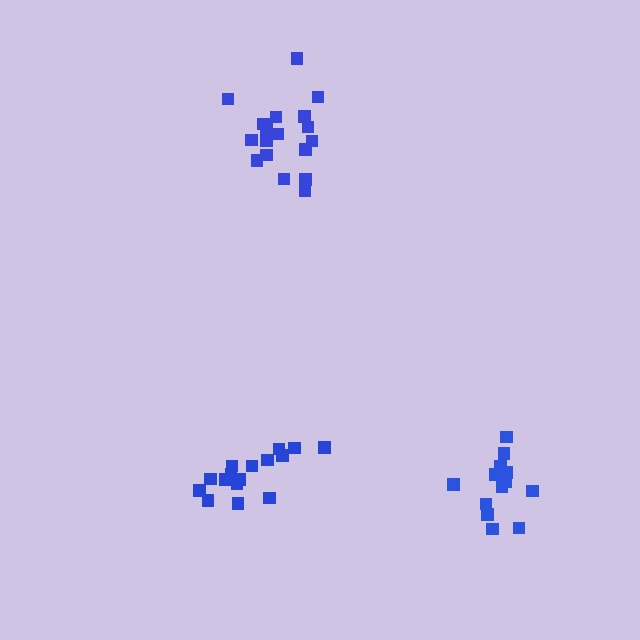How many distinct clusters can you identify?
There are 3 distinct clusters.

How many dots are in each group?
Group 1: 18 dots, Group 2: 13 dots, Group 3: 16 dots (47 total).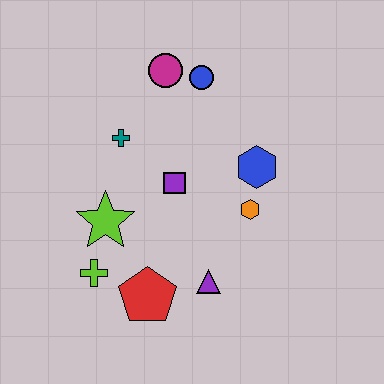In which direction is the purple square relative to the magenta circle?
The purple square is below the magenta circle.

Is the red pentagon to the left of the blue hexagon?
Yes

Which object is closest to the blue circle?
The magenta circle is closest to the blue circle.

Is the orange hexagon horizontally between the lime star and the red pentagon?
No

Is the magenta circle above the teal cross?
Yes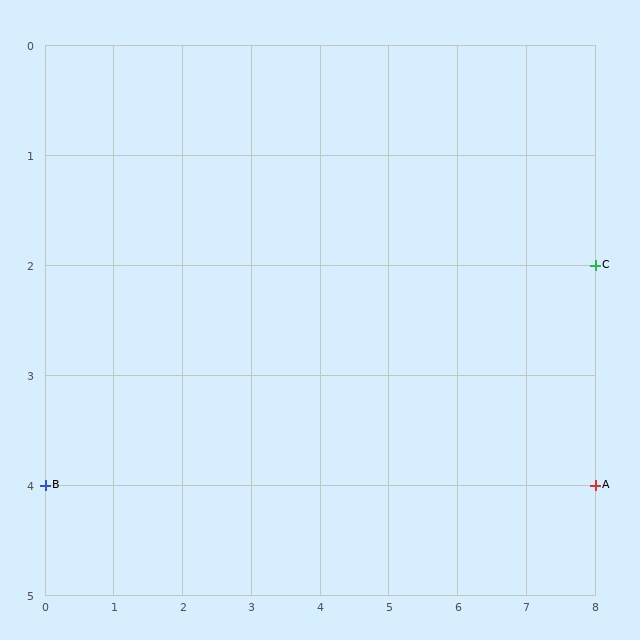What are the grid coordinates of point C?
Point C is at grid coordinates (8, 2).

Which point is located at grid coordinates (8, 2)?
Point C is at (8, 2).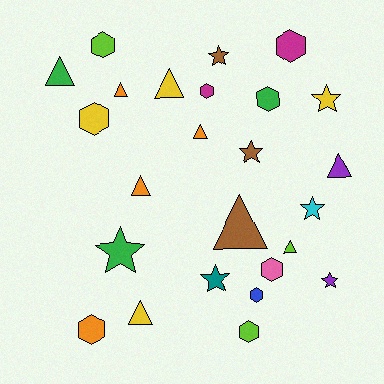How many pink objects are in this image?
There is 1 pink object.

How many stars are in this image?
There are 7 stars.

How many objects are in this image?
There are 25 objects.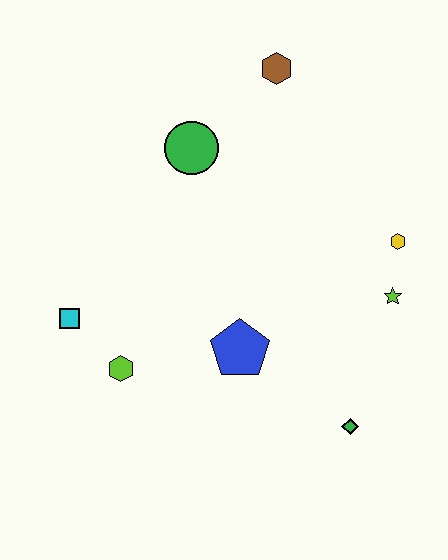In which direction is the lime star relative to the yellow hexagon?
The lime star is below the yellow hexagon.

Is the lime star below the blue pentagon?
No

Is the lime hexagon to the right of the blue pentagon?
No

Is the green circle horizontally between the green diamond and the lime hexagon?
Yes